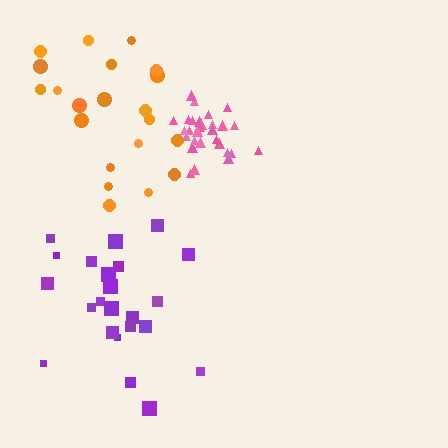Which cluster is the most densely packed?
Pink.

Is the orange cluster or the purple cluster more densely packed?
Orange.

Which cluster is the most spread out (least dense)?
Purple.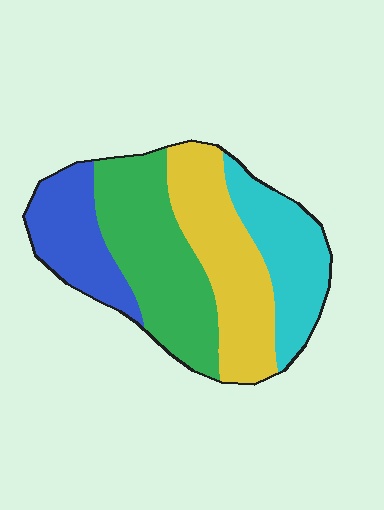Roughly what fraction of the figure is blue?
Blue takes up about one sixth (1/6) of the figure.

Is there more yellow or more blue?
Yellow.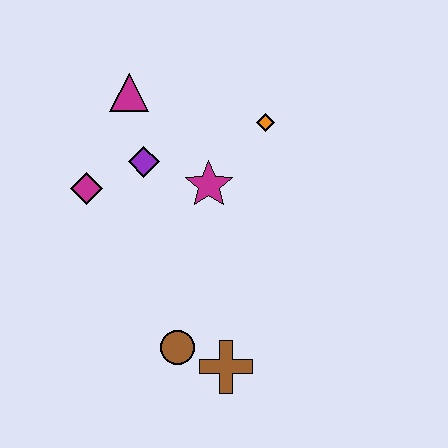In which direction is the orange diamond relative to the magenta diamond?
The orange diamond is to the right of the magenta diamond.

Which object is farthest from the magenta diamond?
The brown cross is farthest from the magenta diamond.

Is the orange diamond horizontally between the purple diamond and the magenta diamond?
No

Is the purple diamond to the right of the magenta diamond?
Yes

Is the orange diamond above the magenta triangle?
No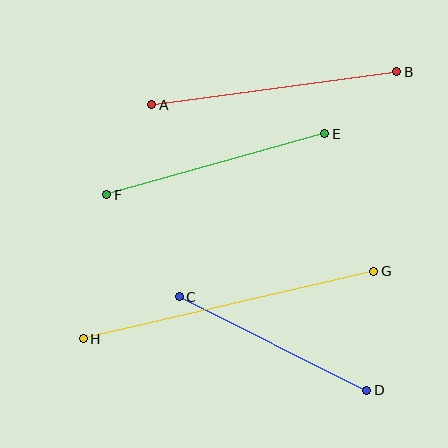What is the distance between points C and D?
The distance is approximately 210 pixels.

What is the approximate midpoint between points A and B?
The midpoint is at approximately (274, 88) pixels.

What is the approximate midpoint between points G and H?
The midpoint is at approximately (228, 305) pixels.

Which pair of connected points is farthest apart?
Points G and H are farthest apart.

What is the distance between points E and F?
The distance is approximately 227 pixels.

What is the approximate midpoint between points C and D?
The midpoint is at approximately (273, 344) pixels.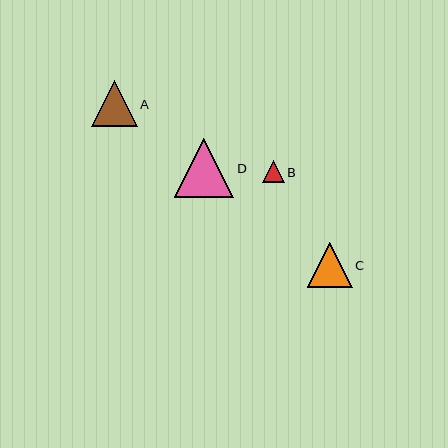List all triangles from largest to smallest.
From largest to smallest: D, A, C, B.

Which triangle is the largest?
Triangle D is the largest with a size of approximately 59 pixels.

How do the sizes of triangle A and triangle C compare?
Triangle A and triangle C are approximately the same size.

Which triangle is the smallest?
Triangle B is the smallest with a size of approximately 22 pixels.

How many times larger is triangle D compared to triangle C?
Triangle D is approximately 1.3 times the size of triangle C.